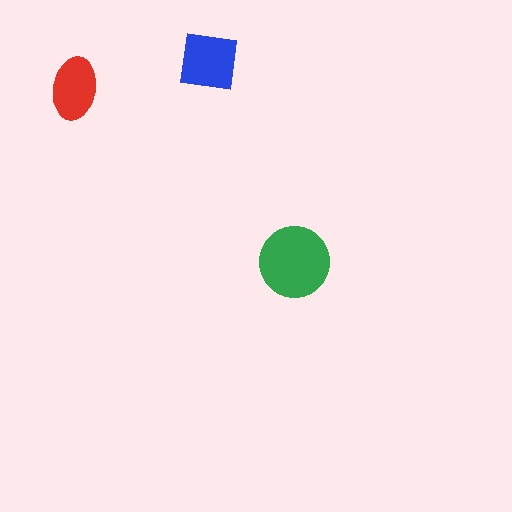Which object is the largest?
The green circle.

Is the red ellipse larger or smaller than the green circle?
Smaller.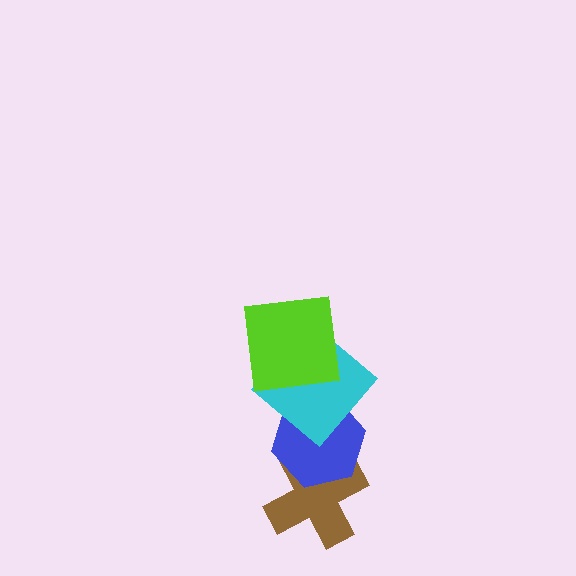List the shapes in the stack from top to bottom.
From top to bottom: the lime square, the cyan diamond, the blue hexagon, the brown cross.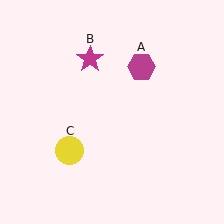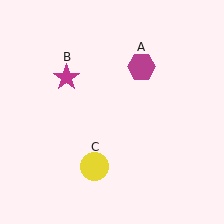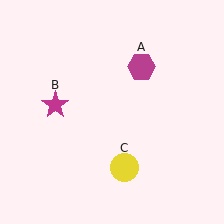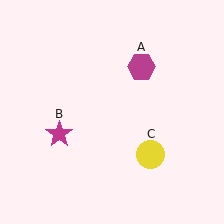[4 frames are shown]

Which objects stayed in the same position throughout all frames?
Magenta hexagon (object A) remained stationary.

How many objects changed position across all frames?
2 objects changed position: magenta star (object B), yellow circle (object C).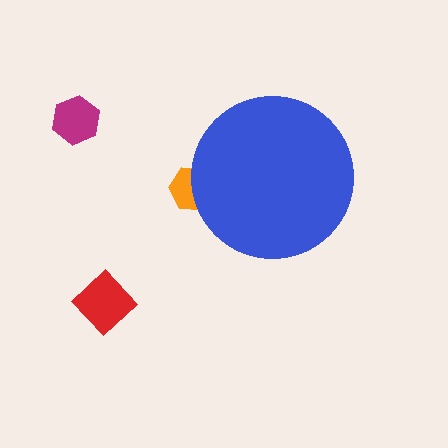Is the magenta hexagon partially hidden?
No, the magenta hexagon is fully visible.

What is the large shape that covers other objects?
A blue circle.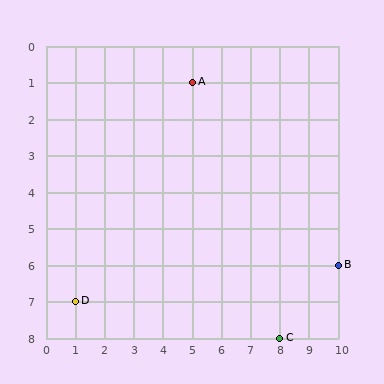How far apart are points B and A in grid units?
Points B and A are 5 columns and 5 rows apart (about 7.1 grid units diagonally).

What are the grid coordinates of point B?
Point B is at grid coordinates (10, 6).